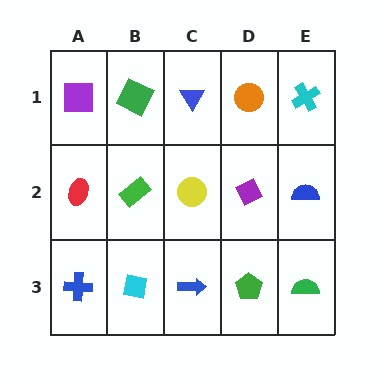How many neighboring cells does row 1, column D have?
3.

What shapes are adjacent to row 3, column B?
A green rectangle (row 2, column B), a blue cross (row 3, column A), a blue arrow (row 3, column C).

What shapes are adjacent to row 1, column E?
A blue semicircle (row 2, column E), an orange circle (row 1, column D).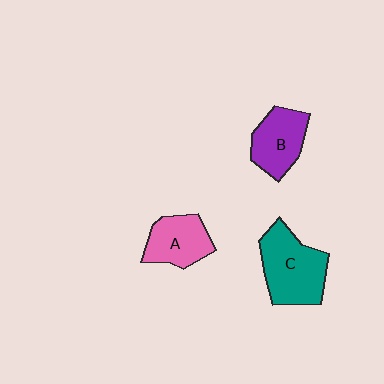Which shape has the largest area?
Shape C (teal).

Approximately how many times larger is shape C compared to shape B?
Approximately 1.4 times.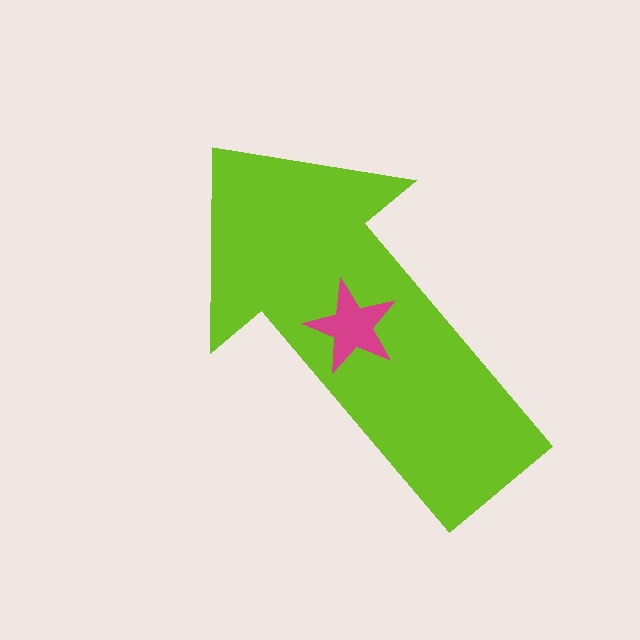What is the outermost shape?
The lime arrow.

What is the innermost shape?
The magenta star.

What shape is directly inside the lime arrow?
The magenta star.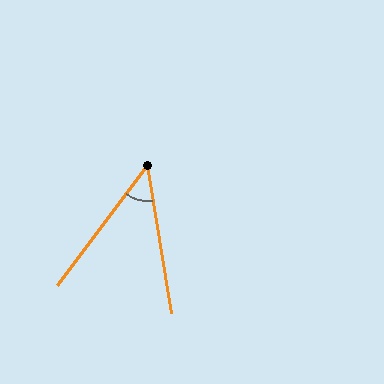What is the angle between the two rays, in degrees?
Approximately 46 degrees.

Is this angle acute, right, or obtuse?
It is acute.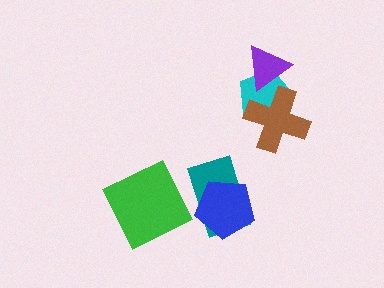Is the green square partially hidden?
No, no other shape covers it.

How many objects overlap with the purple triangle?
2 objects overlap with the purple triangle.